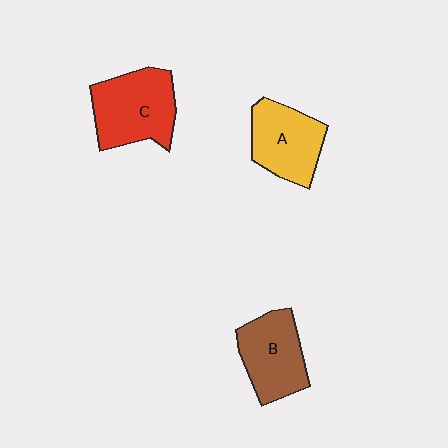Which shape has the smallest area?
Shape A (yellow).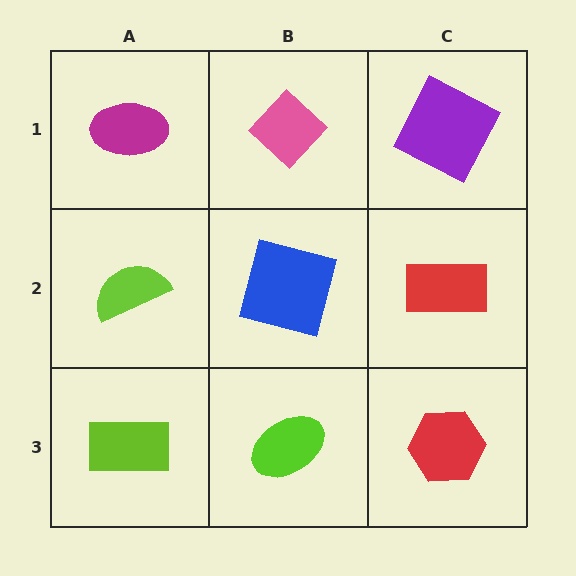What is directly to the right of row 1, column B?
A purple square.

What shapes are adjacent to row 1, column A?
A lime semicircle (row 2, column A), a pink diamond (row 1, column B).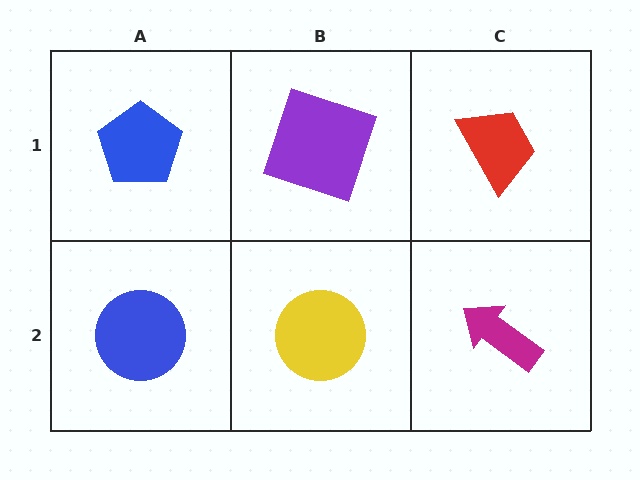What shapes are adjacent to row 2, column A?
A blue pentagon (row 1, column A), a yellow circle (row 2, column B).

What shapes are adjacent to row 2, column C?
A red trapezoid (row 1, column C), a yellow circle (row 2, column B).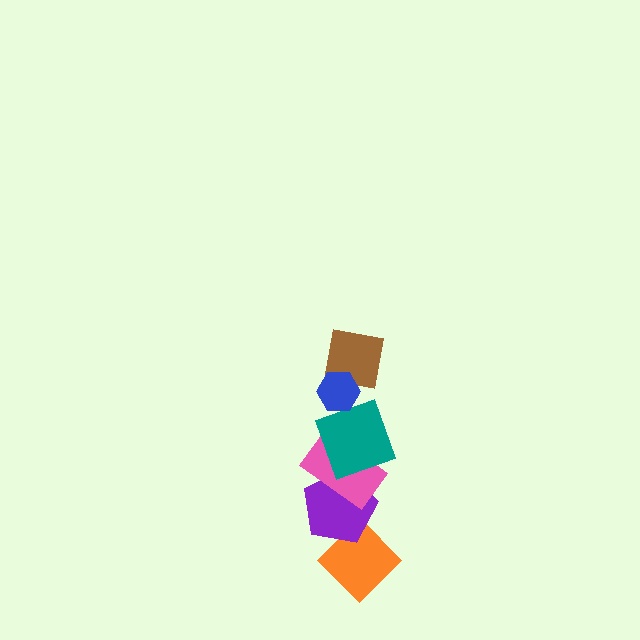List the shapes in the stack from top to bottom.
From top to bottom: the blue hexagon, the brown square, the teal square, the pink rectangle, the purple pentagon, the orange diamond.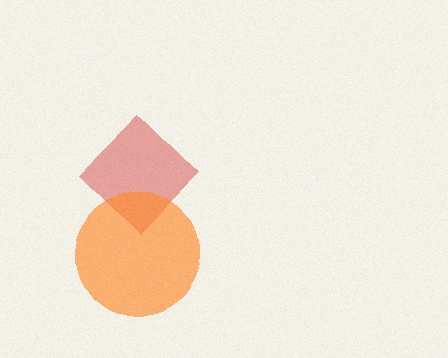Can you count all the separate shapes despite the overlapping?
Yes, there are 2 separate shapes.